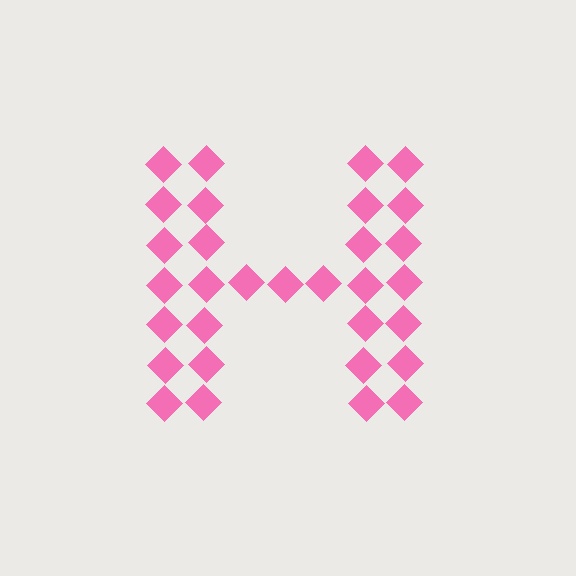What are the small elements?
The small elements are diamonds.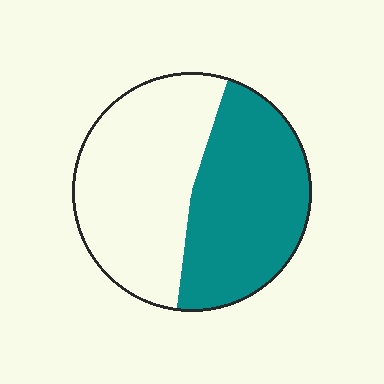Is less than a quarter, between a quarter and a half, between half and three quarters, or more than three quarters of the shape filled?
Between a quarter and a half.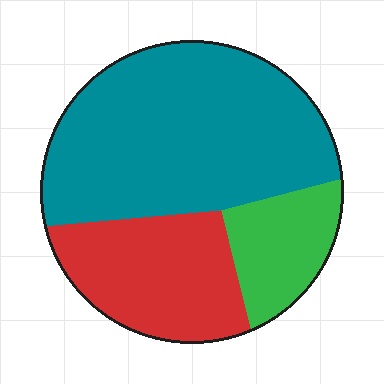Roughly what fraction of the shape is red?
Red takes up about one quarter (1/4) of the shape.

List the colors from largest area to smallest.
From largest to smallest: teal, red, green.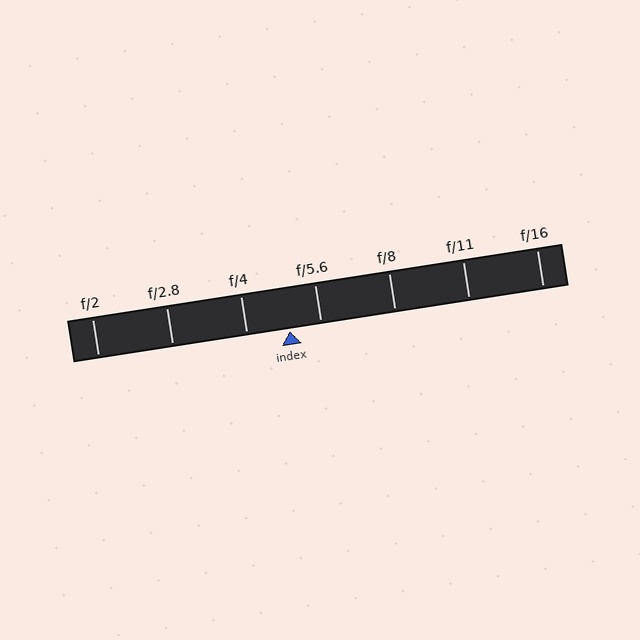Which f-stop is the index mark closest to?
The index mark is closest to f/5.6.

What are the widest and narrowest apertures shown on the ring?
The widest aperture shown is f/2 and the narrowest is f/16.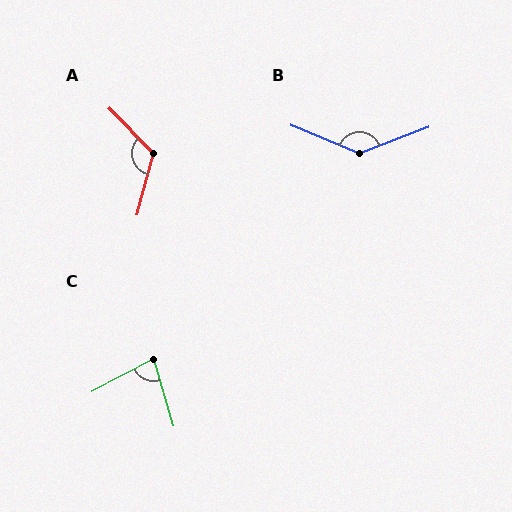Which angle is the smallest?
C, at approximately 79 degrees.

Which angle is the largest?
B, at approximately 137 degrees.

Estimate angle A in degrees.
Approximately 121 degrees.